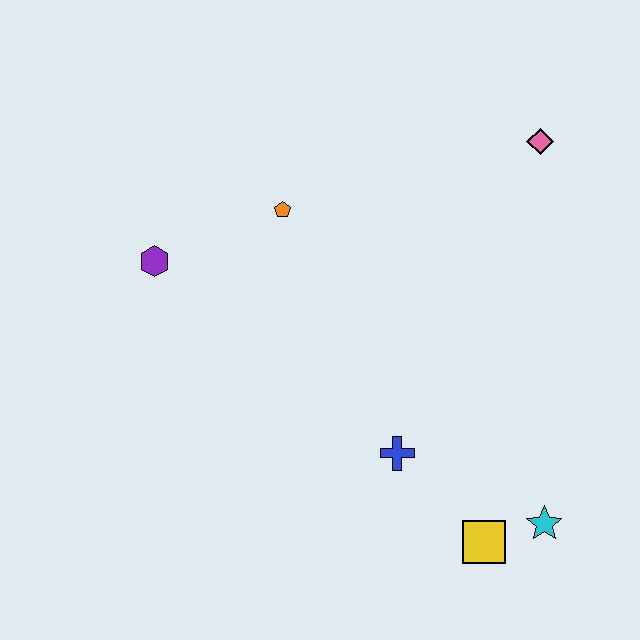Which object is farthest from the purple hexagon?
The cyan star is farthest from the purple hexagon.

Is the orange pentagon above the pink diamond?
No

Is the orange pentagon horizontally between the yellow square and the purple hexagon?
Yes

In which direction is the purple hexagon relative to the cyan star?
The purple hexagon is to the left of the cyan star.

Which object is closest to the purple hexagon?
The orange pentagon is closest to the purple hexagon.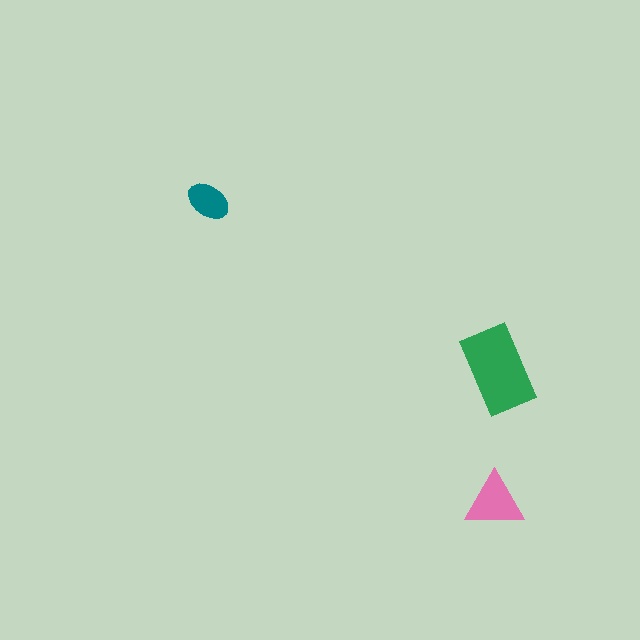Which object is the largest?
The green rectangle.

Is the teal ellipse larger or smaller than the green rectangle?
Smaller.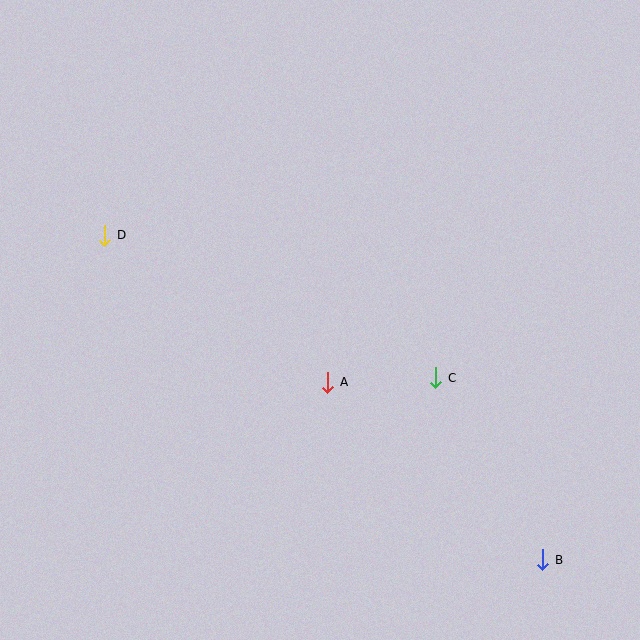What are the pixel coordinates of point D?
Point D is at (105, 235).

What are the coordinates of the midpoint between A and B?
The midpoint between A and B is at (435, 471).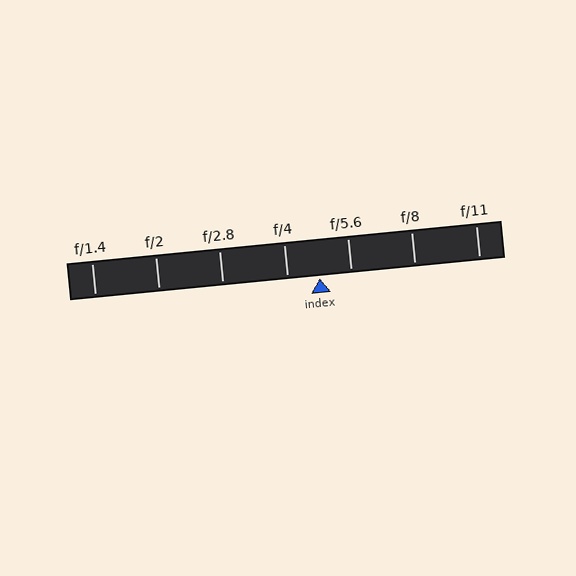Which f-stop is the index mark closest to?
The index mark is closest to f/5.6.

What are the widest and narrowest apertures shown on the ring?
The widest aperture shown is f/1.4 and the narrowest is f/11.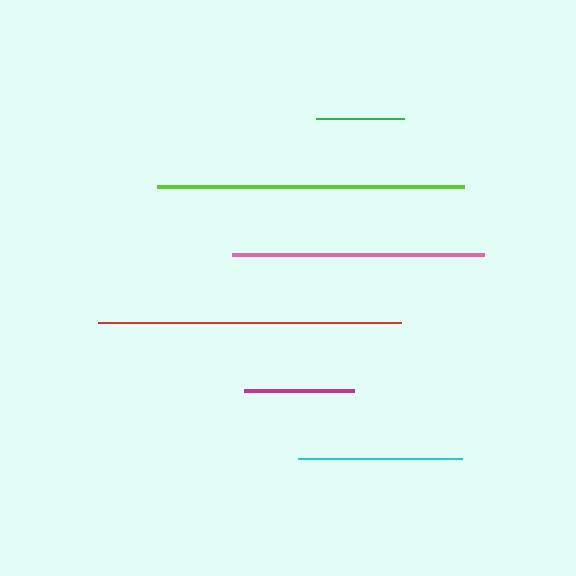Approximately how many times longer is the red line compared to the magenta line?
The red line is approximately 2.8 times the length of the magenta line.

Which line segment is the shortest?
The green line is the shortest at approximately 88 pixels.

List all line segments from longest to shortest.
From longest to shortest: lime, red, pink, cyan, magenta, green.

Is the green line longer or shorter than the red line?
The red line is longer than the green line.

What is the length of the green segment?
The green segment is approximately 88 pixels long.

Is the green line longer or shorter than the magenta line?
The magenta line is longer than the green line.